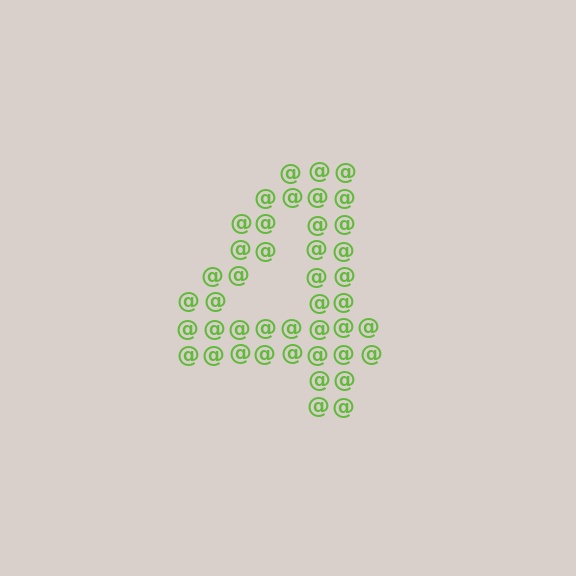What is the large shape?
The large shape is the digit 4.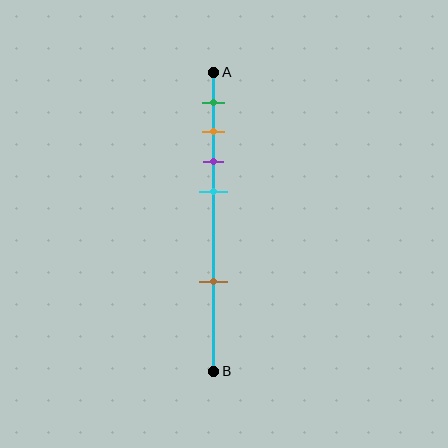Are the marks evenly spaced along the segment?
No, the marks are not evenly spaced.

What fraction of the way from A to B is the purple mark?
The purple mark is approximately 30% (0.3) of the way from A to B.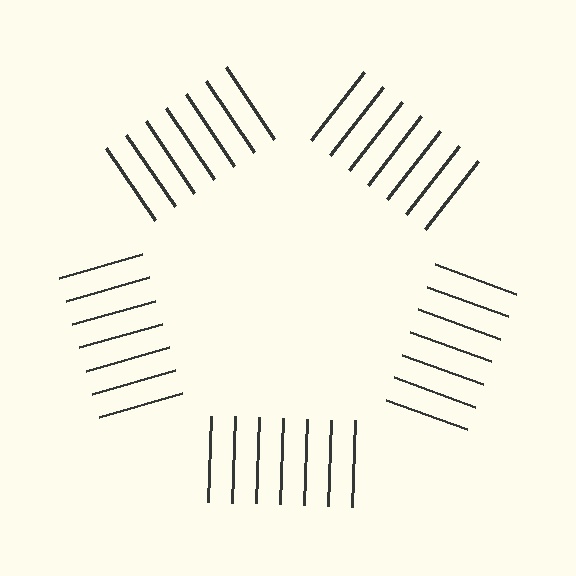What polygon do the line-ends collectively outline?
An illusory pentagon — the line segments terminate on its edges but no continuous stroke is drawn.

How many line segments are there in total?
35 — 7 along each of the 5 edges.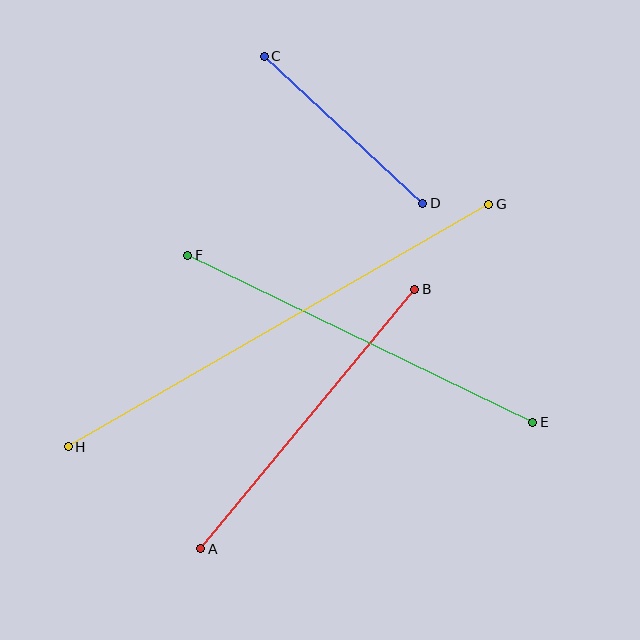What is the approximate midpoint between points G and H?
The midpoint is at approximately (278, 325) pixels.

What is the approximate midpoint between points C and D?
The midpoint is at approximately (343, 130) pixels.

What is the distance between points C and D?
The distance is approximately 216 pixels.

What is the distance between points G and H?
The distance is approximately 485 pixels.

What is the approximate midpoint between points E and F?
The midpoint is at approximately (360, 339) pixels.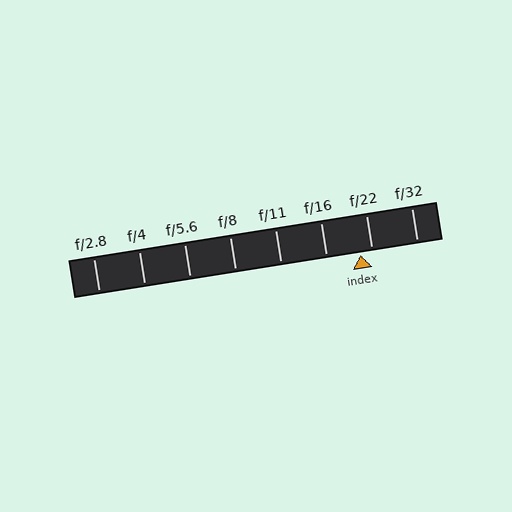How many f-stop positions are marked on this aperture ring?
There are 8 f-stop positions marked.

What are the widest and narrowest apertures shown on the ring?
The widest aperture shown is f/2.8 and the narrowest is f/32.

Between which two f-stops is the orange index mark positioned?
The index mark is between f/16 and f/22.